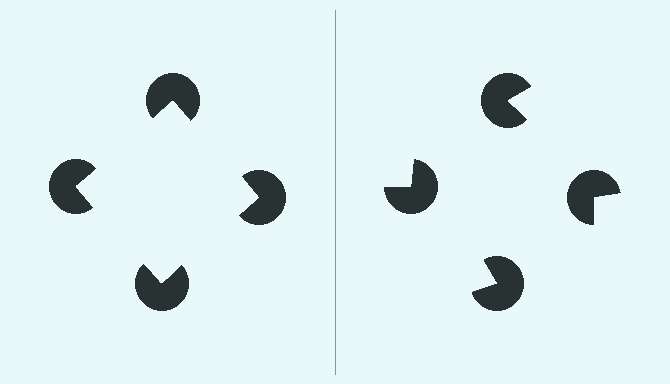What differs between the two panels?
The pac-man discs are positioned identically on both sides; only the wedge orientations differ. On the left they align to a square; on the right they are misaligned.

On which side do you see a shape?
An illusory square appears on the left side. On the right side the wedge cuts are rotated, so no coherent shape forms.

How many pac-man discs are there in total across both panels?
8 — 4 on each side.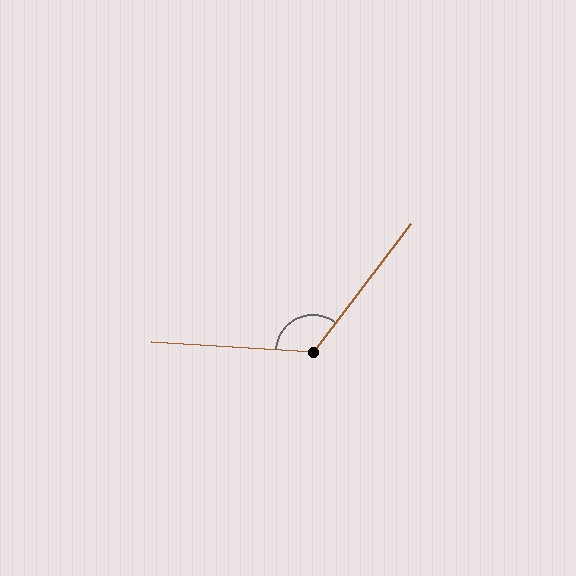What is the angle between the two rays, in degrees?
Approximately 124 degrees.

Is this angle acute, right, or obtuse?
It is obtuse.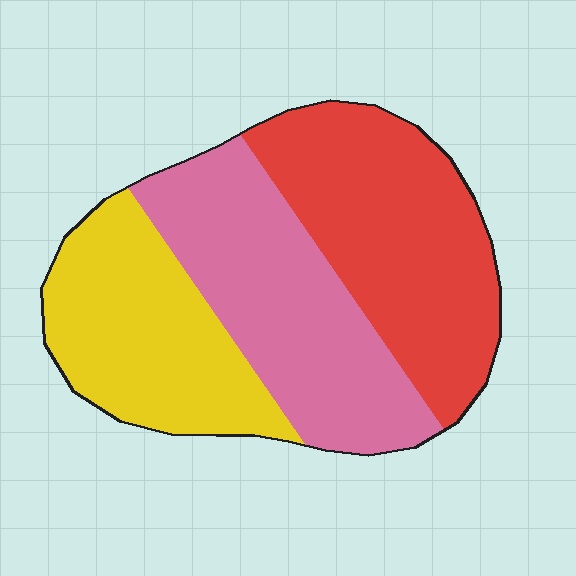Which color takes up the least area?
Yellow, at roughly 30%.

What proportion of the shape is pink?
Pink takes up about one third (1/3) of the shape.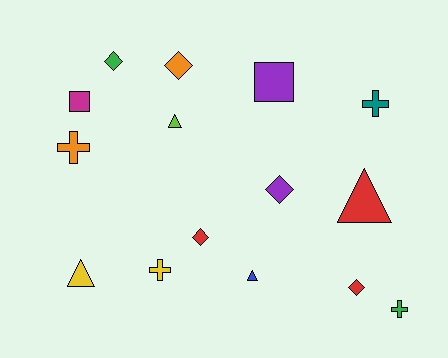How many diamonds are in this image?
There are 5 diamonds.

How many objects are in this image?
There are 15 objects.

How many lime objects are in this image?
There is 1 lime object.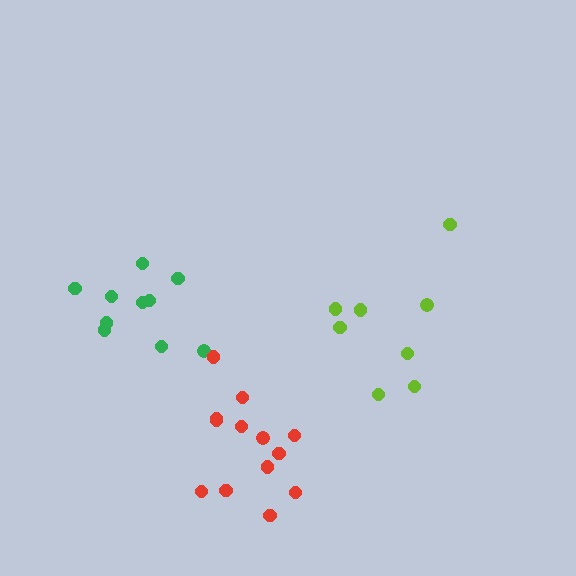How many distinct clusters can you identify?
There are 3 distinct clusters.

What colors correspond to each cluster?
The clusters are colored: green, red, lime.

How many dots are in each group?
Group 1: 10 dots, Group 2: 13 dots, Group 3: 8 dots (31 total).